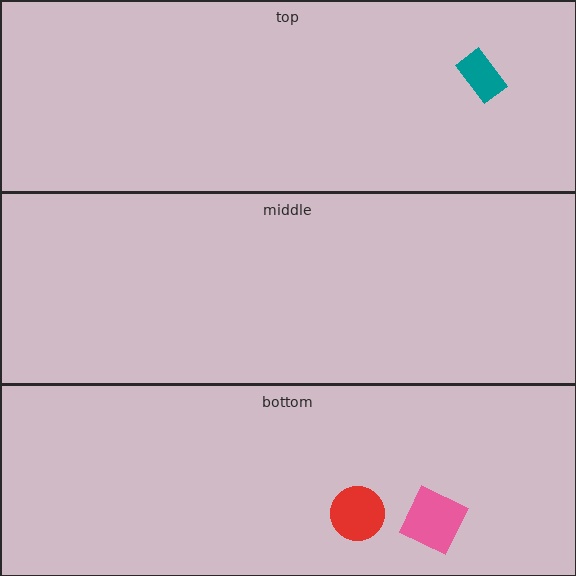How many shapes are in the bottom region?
2.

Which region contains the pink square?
The bottom region.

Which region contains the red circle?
The bottom region.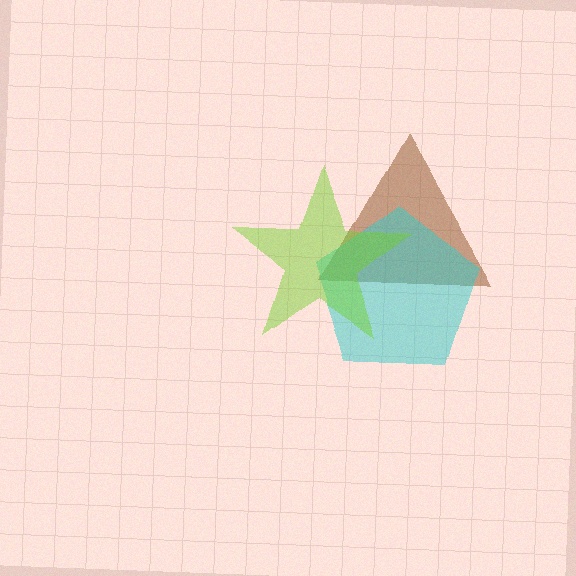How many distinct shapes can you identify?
There are 3 distinct shapes: a brown triangle, a cyan pentagon, a lime star.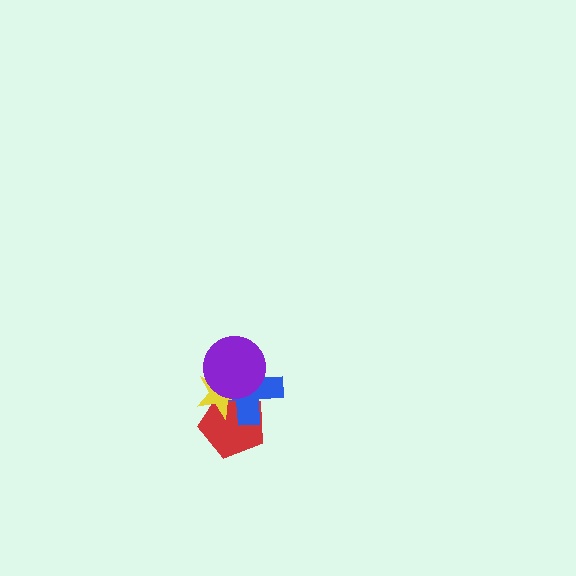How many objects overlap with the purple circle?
3 objects overlap with the purple circle.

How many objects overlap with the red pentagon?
3 objects overlap with the red pentagon.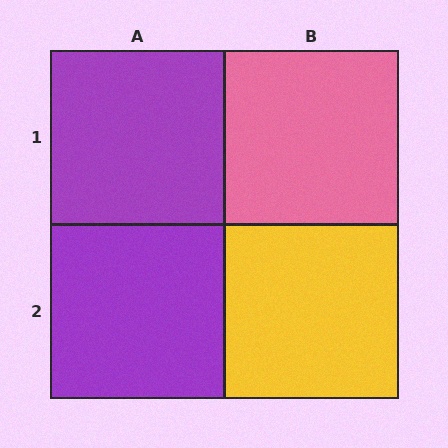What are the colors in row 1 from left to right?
Purple, pink.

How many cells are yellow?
1 cell is yellow.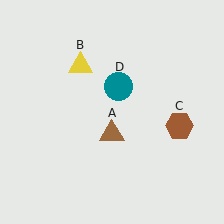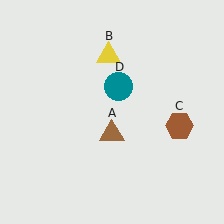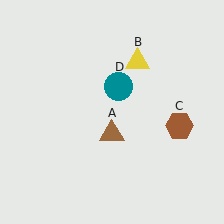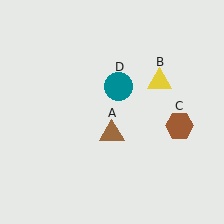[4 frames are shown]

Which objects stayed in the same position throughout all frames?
Brown triangle (object A) and brown hexagon (object C) and teal circle (object D) remained stationary.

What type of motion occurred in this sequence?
The yellow triangle (object B) rotated clockwise around the center of the scene.